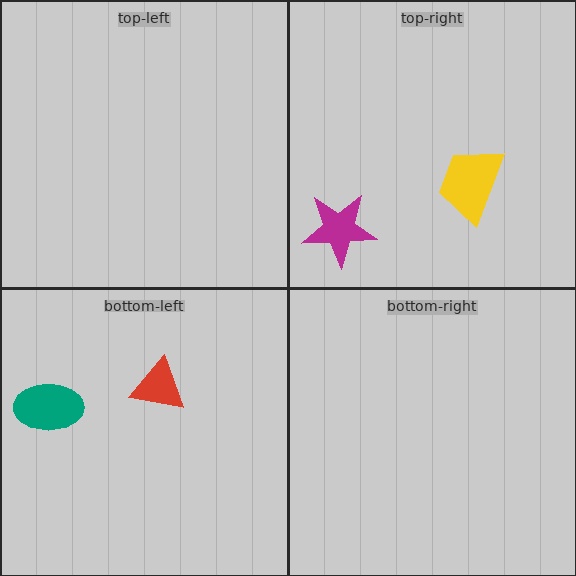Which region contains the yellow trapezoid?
The top-right region.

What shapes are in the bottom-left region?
The red triangle, the teal ellipse.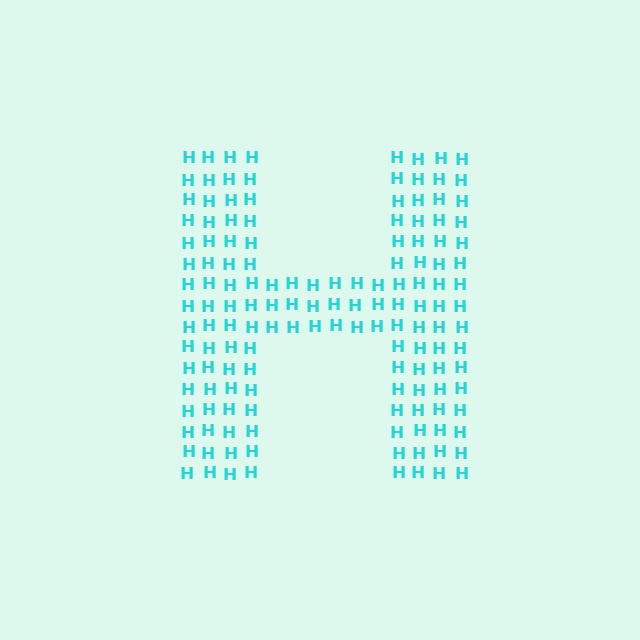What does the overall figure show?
The overall figure shows the letter H.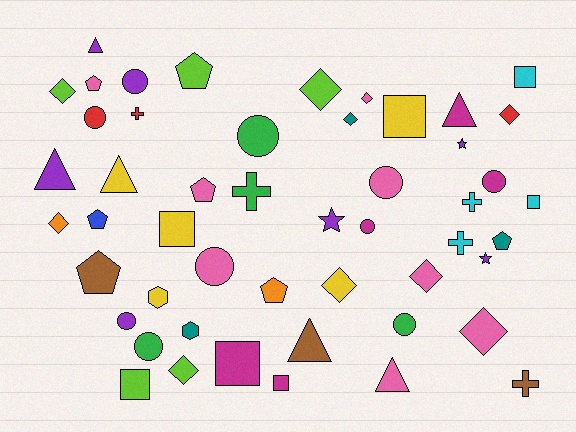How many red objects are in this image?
There are 3 red objects.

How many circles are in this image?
There are 10 circles.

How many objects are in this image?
There are 50 objects.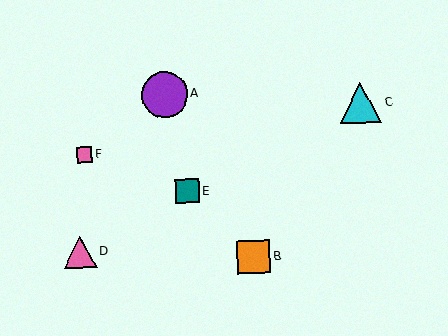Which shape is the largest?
The purple circle (labeled A) is the largest.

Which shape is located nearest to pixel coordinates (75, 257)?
The pink triangle (labeled D) at (80, 252) is nearest to that location.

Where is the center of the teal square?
The center of the teal square is at (187, 191).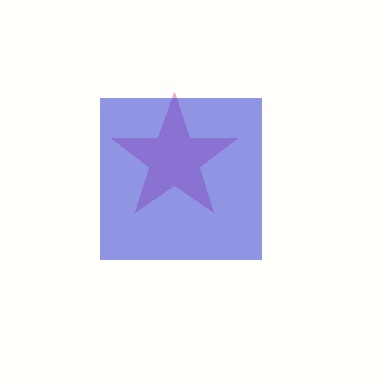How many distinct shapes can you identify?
There are 2 distinct shapes: a pink star, a blue square.